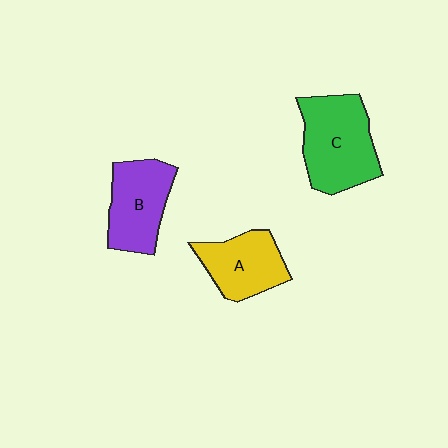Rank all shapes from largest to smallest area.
From largest to smallest: C (green), B (purple), A (yellow).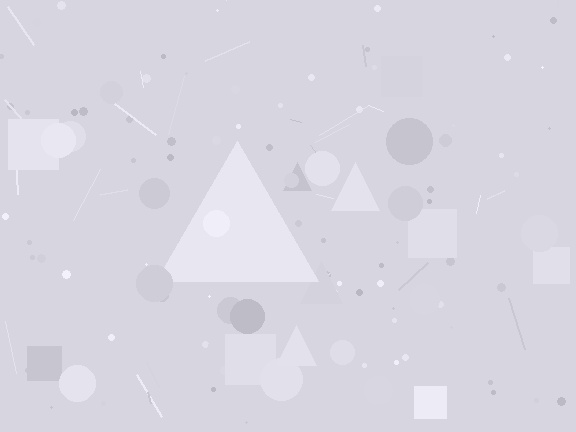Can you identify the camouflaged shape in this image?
The camouflaged shape is a triangle.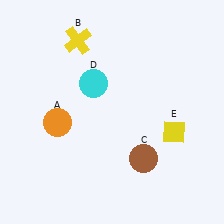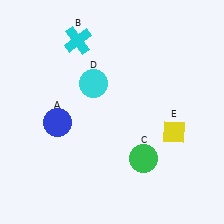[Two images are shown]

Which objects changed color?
A changed from orange to blue. B changed from yellow to cyan. C changed from brown to green.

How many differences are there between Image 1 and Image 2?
There are 3 differences between the two images.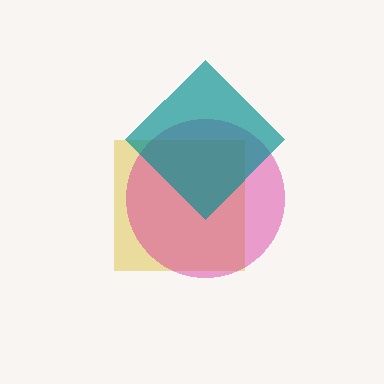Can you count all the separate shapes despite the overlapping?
Yes, there are 3 separate shapes.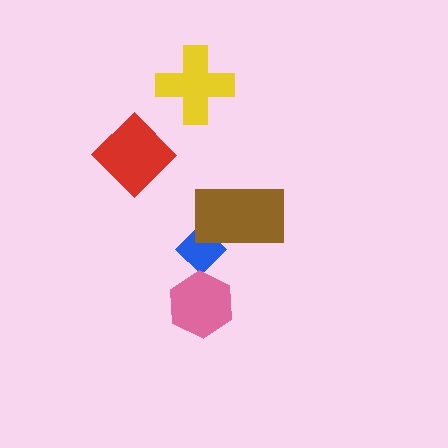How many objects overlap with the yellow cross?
0 objects overlap with the yellow cross.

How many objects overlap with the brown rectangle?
1 object overlaps with the brown rectangle.